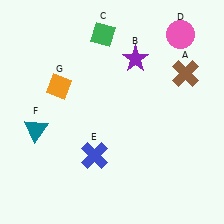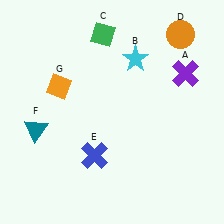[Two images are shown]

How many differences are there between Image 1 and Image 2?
There are 3 differences between the two images.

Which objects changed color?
A changed from brown to purple. B changed from purple to cyan. D changed from pink to orange.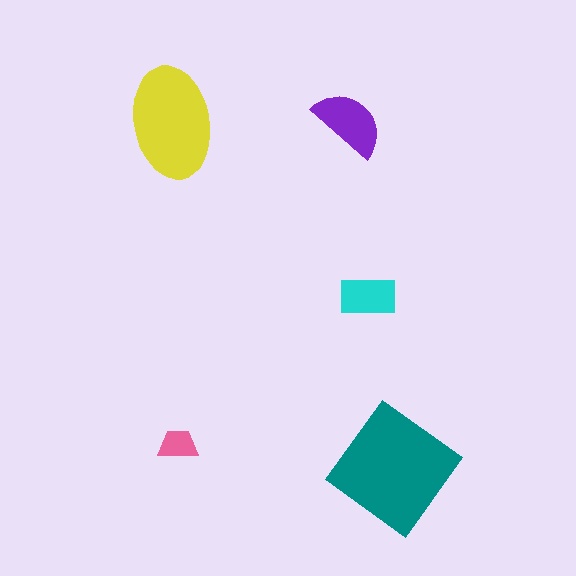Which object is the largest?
The teal diamond.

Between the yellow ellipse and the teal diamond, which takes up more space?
The teal diamond.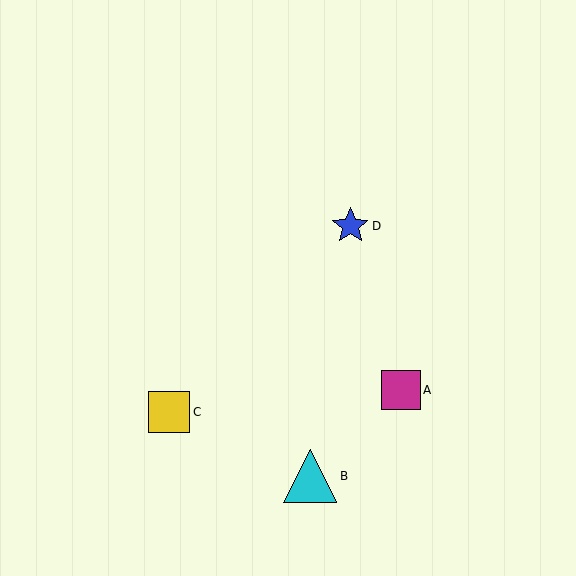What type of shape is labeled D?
Shape D is a blue star.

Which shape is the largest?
The cyan triangle (labeled B) is the largest.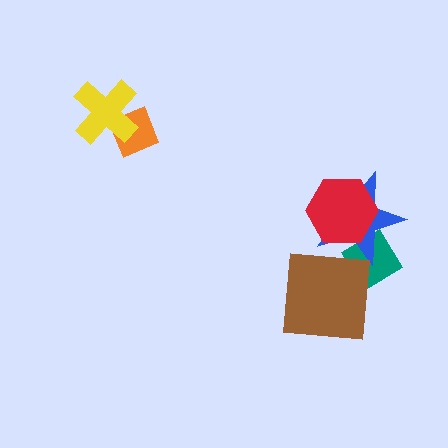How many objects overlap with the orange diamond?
1 object overlaps with the orange diamond.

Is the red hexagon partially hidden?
No, no other shape covers it.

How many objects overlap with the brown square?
1 object overlaps with the brown square.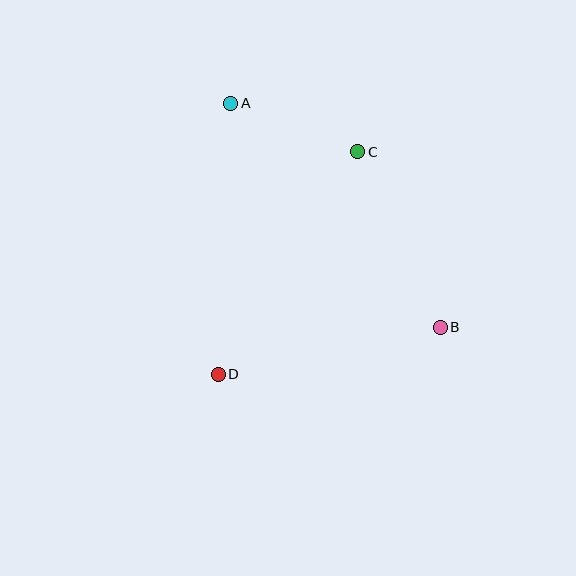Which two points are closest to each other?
Points A and C are closest to each other.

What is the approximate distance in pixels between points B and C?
The distance between B and C is approximately 194 pixels.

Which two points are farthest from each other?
Points A and B are farthest from each other.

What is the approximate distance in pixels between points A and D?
The distance between A and D is approximately 271 pixels.